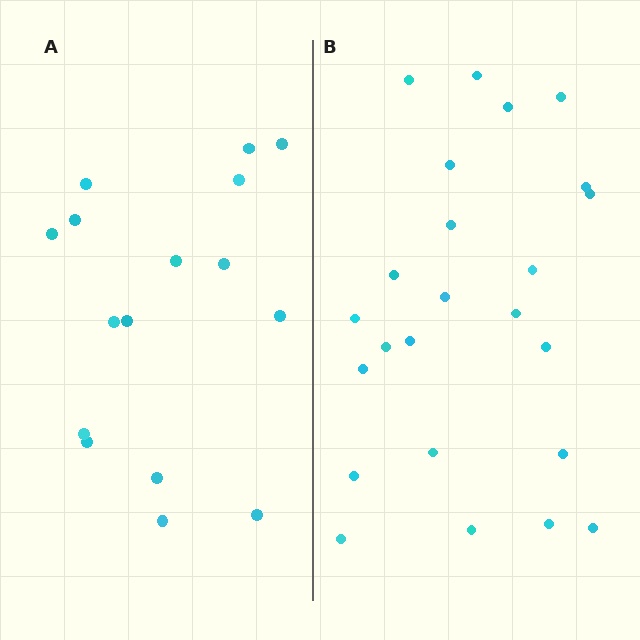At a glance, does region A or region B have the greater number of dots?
Region B (the right region) has more dots.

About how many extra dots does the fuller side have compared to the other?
Region B has roughly 8 or so more dots than region A.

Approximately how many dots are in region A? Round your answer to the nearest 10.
About 20 dots. (The exact count is 16, which rounds to 20.)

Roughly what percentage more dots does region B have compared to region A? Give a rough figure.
About 50% more.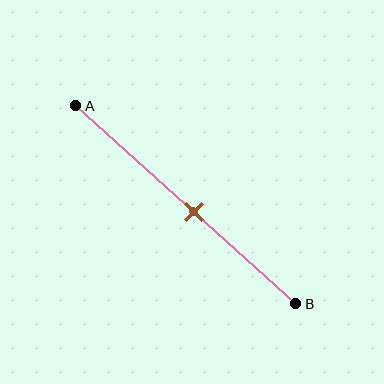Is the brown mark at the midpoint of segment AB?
No, the mark is at about 55% from A, not at the 50% midpoint.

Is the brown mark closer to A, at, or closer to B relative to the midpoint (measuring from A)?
The brown mark is closer to point B than the midpoint of segment AB.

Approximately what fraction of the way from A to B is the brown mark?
The brown mark is approximately 55% of the way from A to B.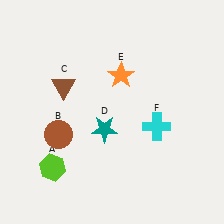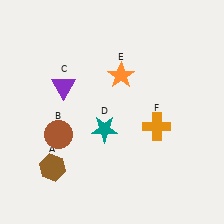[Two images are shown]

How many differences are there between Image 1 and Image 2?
There are 3 differences between the two images.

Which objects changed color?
A changed from lime to brown. C changed from brown to purple. F changed from cyan to orange.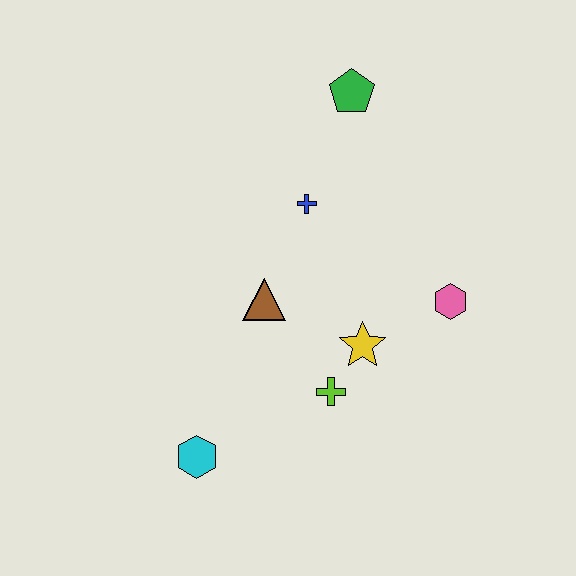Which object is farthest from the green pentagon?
The cyan hexagon is farthest from the green pentagon.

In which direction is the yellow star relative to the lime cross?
The yellow star is above the lime cross.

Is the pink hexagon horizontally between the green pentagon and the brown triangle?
No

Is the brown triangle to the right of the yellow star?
No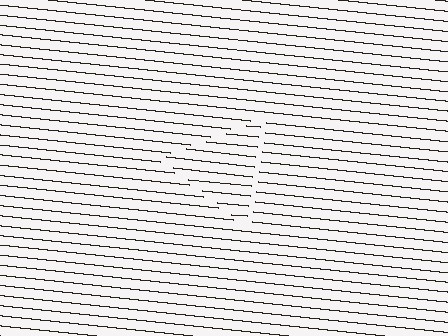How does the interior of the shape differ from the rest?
The interior of the shape contains the same grating, shifted by half a period — the contour is defined by the phase discontinuity where line-ends from the inner and outer gratings abut.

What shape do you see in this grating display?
An illusory triangle. The interior of the shape contains the same grating, shifted by half a period — the contour is defined by the phase discontinuity where line-ends from the inner and outer gratings abut.